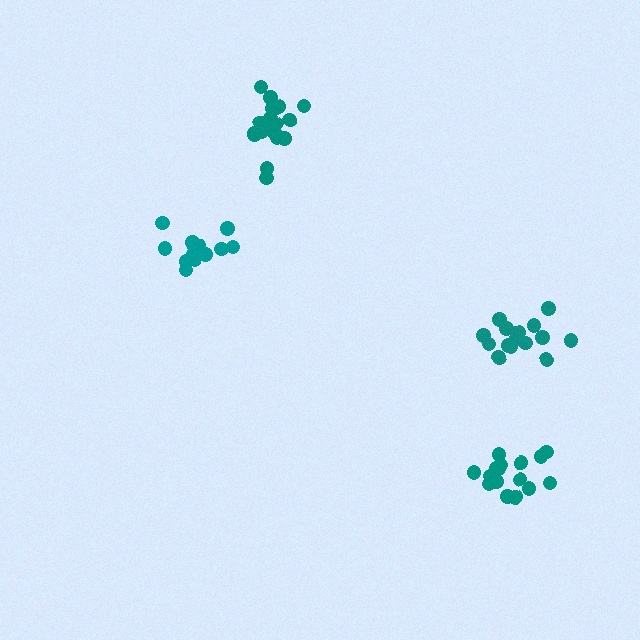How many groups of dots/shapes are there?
There are 4 groups.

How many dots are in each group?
Group 1: 14 dots, Group 2: 17 dots, Group 3: 16 dots, Group 4: 19 dots (66 total).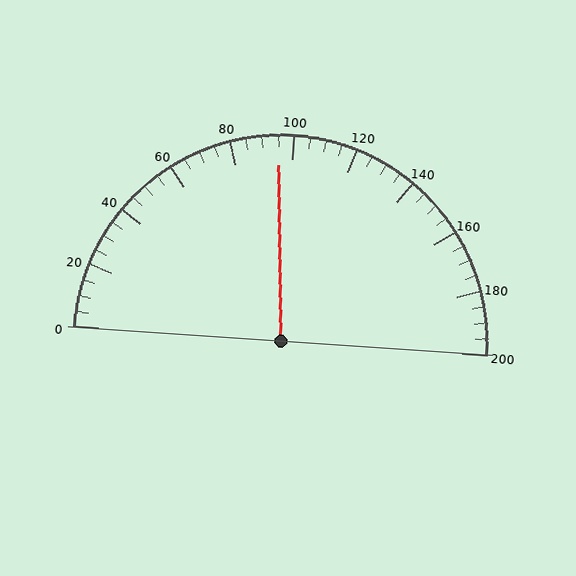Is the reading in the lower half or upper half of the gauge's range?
The reading is in the lower half of the range (0 to 200).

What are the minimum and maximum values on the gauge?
The gauge ranges from 0 to 200.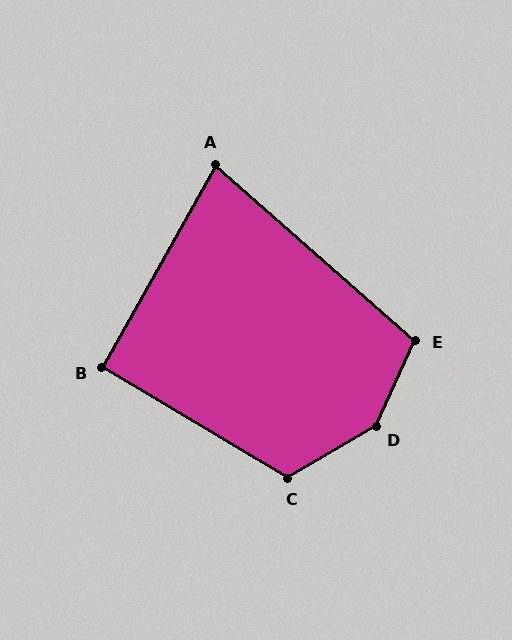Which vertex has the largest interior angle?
D, at approximately 144 degrees.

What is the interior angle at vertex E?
Approximately 107 degrees (obtuse).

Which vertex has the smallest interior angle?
A, at approximately 78 degrees.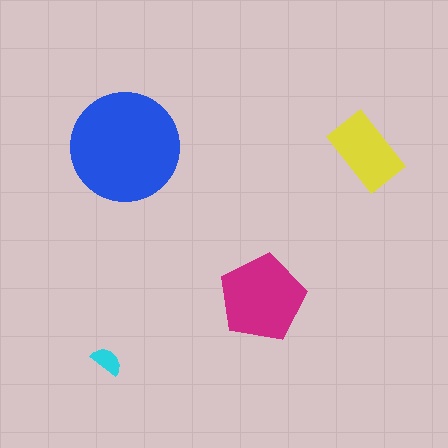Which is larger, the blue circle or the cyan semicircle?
The blue circle.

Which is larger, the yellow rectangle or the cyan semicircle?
The yellow rectangle.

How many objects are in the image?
There are 4 objects in the image.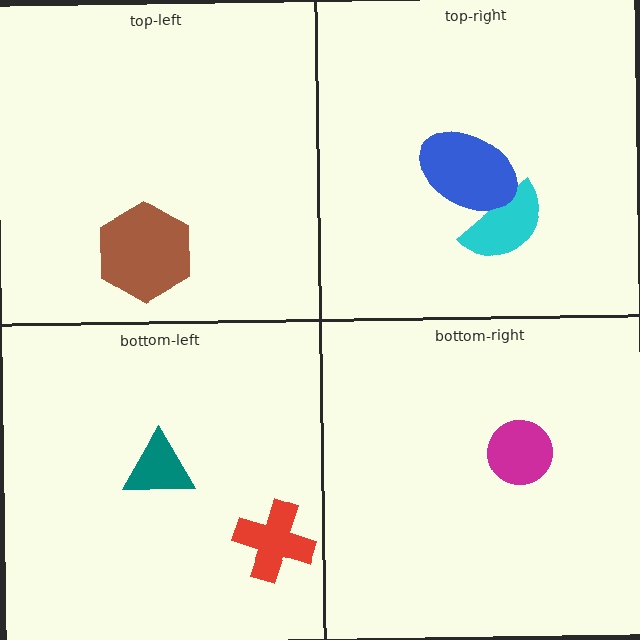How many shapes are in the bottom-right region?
1.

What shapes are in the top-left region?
The brown hexagon.